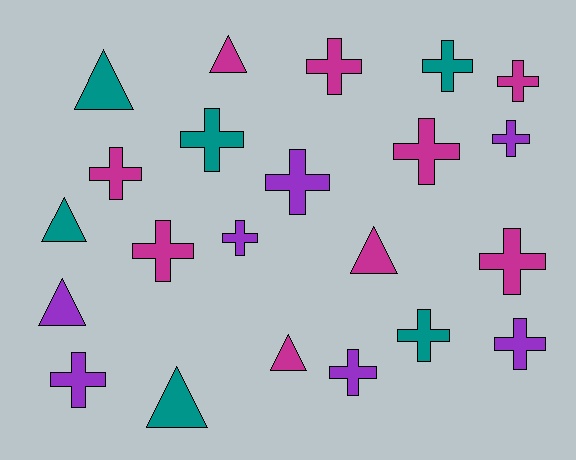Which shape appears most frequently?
Cross, with 15 objects.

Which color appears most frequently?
Magenta, with 9 objects.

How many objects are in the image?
There are 22 objects.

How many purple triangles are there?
There is 1 purple triangle.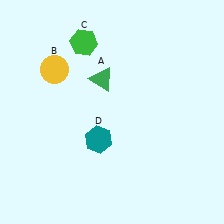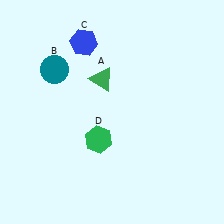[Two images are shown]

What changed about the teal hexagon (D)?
In Image 1, D is teal. In Image 2, it changed to green.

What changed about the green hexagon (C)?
In Image 1, C is green. In Image 2, it changed to blue.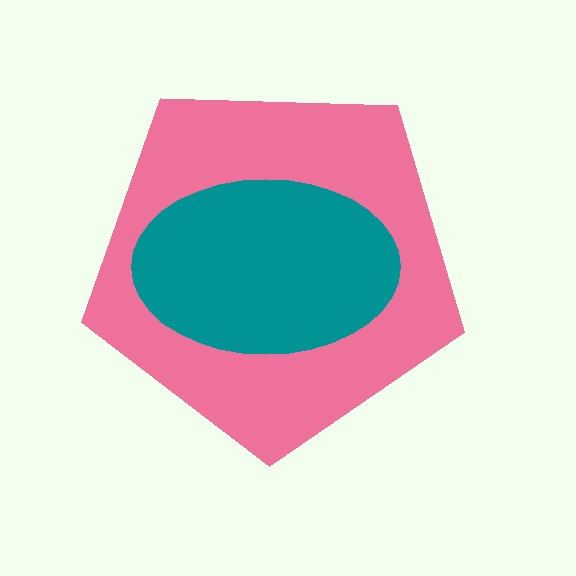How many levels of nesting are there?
2.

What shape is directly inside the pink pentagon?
The teal ellipse.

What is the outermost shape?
The pink pentagon.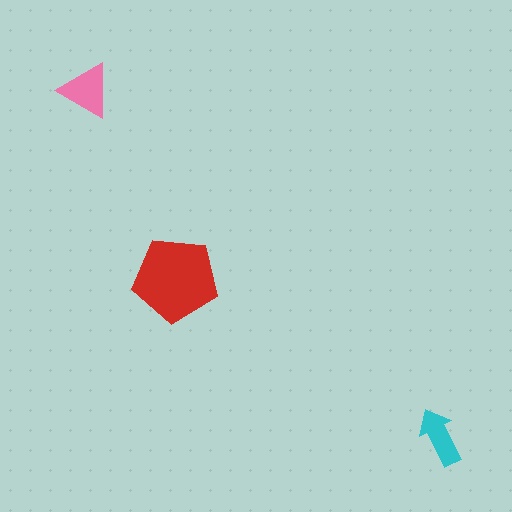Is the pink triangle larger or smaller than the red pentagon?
Smaller.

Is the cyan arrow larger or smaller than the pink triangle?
Smaller.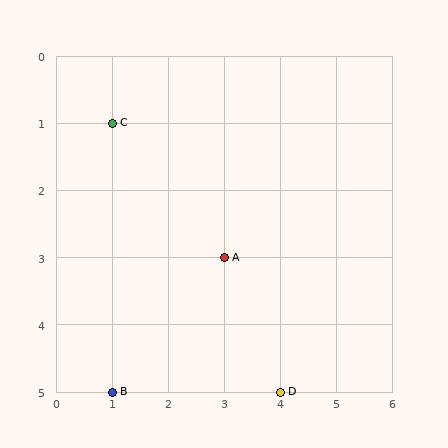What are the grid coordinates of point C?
Point C is at grid coordinates (1, 1).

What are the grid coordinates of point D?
Point D is at grid coordinates (4, 5).